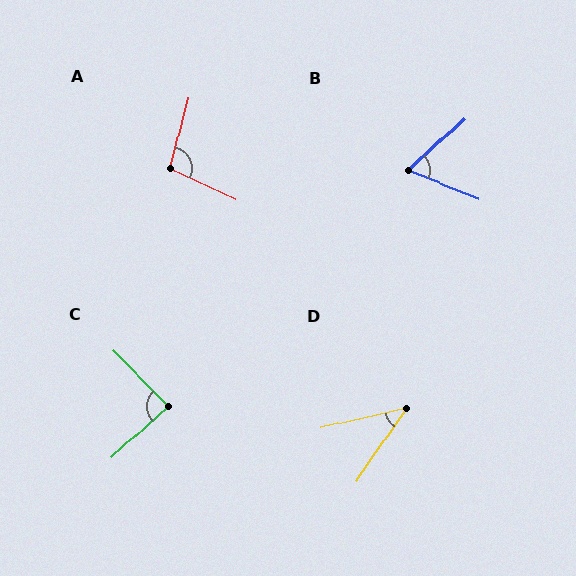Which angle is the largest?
A, at approximately 101 degrees.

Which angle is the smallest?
D, at approximately 43 degrees.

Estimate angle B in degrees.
Approximately 65 degrees.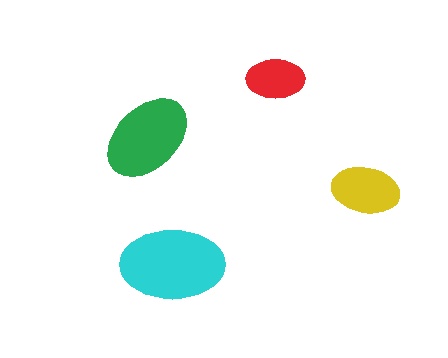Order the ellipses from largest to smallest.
the cyan one, the green one, the yellow one, the red one.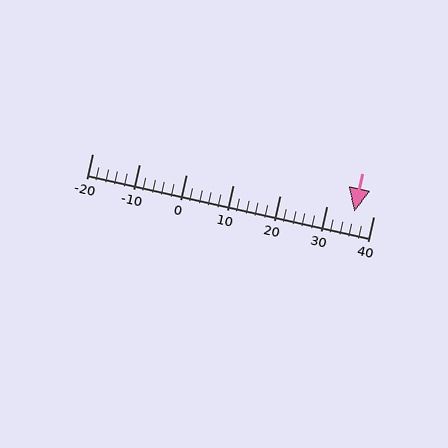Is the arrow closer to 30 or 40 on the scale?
The arrow is closer to 40.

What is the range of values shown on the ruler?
The ruler shows values from -20 to 40.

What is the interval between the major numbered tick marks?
The major tick marks are spaced 10 units apart.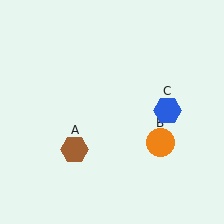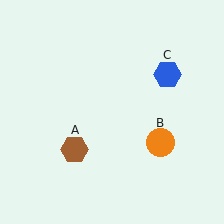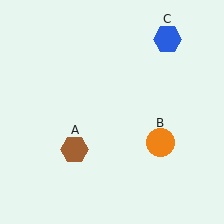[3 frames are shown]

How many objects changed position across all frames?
1 object changed position: blue hexagon (object C).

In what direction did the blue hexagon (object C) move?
The blue hexagon (object C) moved up.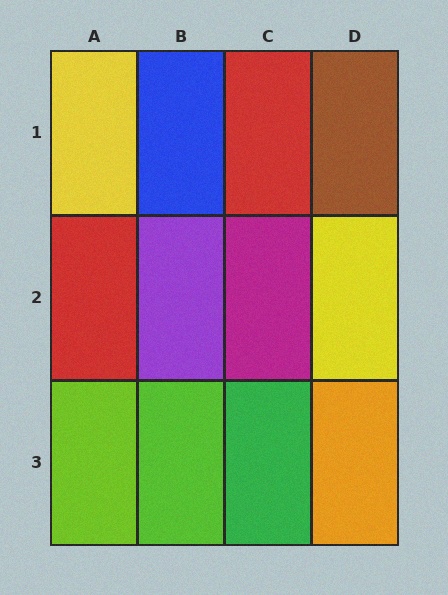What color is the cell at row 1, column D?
Brown.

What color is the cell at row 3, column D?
Orange.